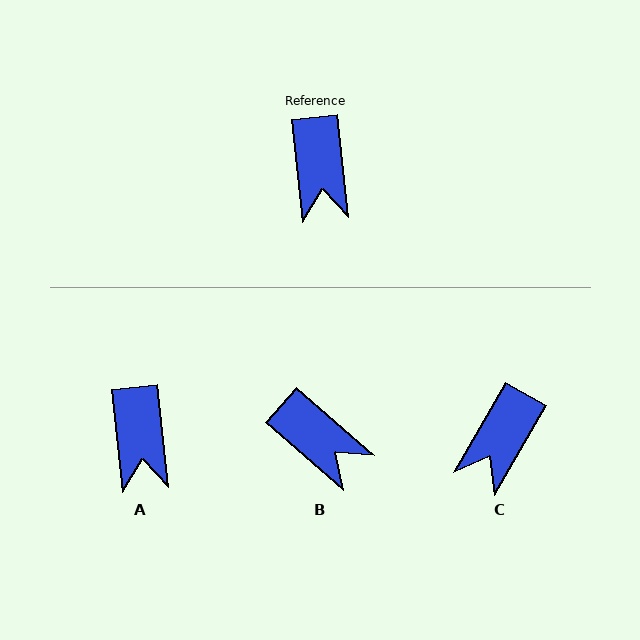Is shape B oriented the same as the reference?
No, it is off by about 43 degrees.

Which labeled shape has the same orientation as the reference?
A.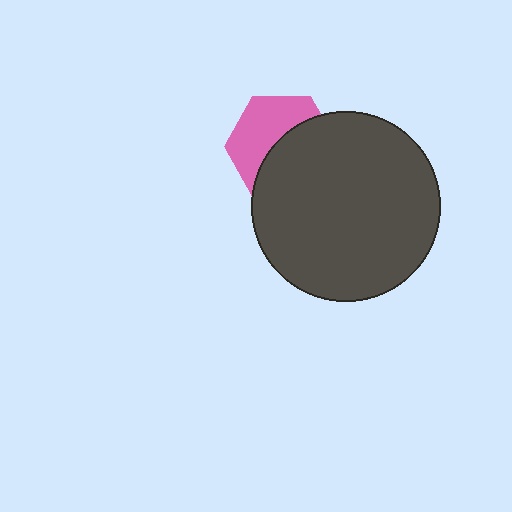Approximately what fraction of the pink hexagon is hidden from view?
Roughly 52% of the pink hexagon is hidden behind the dark gray circle.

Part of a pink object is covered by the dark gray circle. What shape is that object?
It is a hexagon.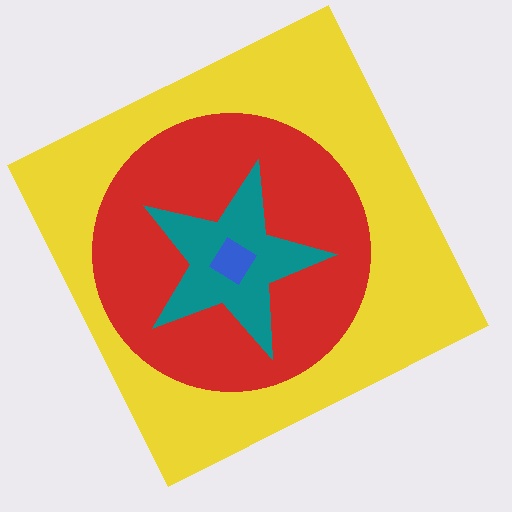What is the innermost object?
The blue diamond.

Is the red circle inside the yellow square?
Yes.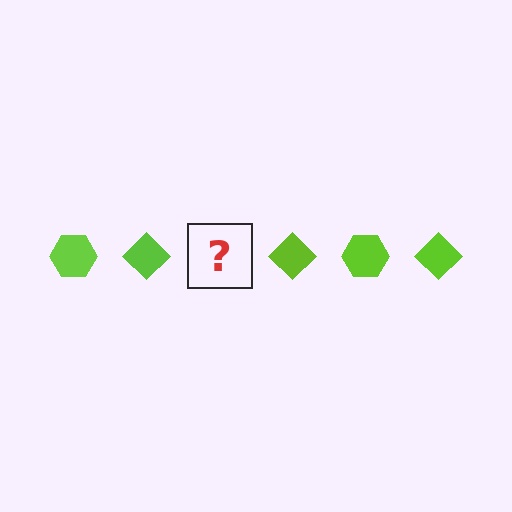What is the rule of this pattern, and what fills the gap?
The rule is that the pattern cycles through hexagon, diamond shapes in lime. The gap should be filled with a lime hexagon.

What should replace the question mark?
The question mark should be replaced with a lime hexagon.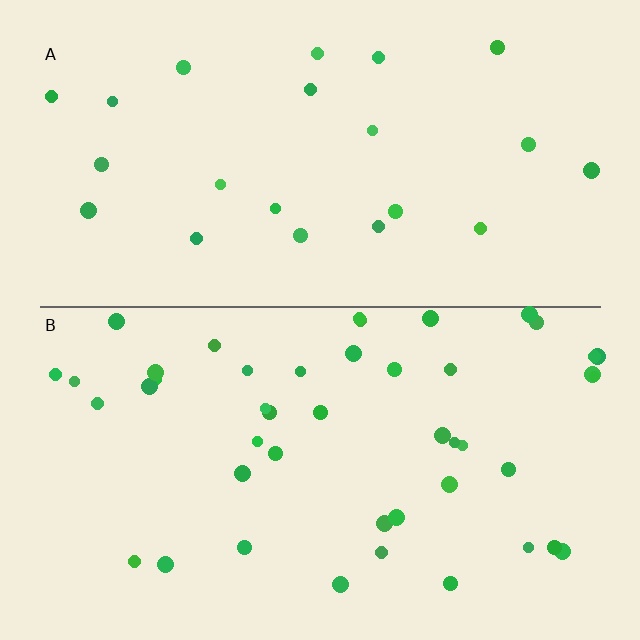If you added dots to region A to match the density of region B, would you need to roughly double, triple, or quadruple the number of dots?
Approximately double.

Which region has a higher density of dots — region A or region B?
B (the bottom).